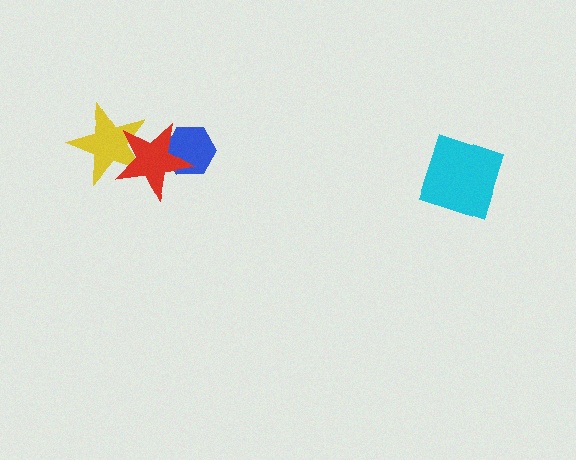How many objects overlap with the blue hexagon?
1 object overlaps with the blue hexagon.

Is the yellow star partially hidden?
Yes, it is partially covered by another shape.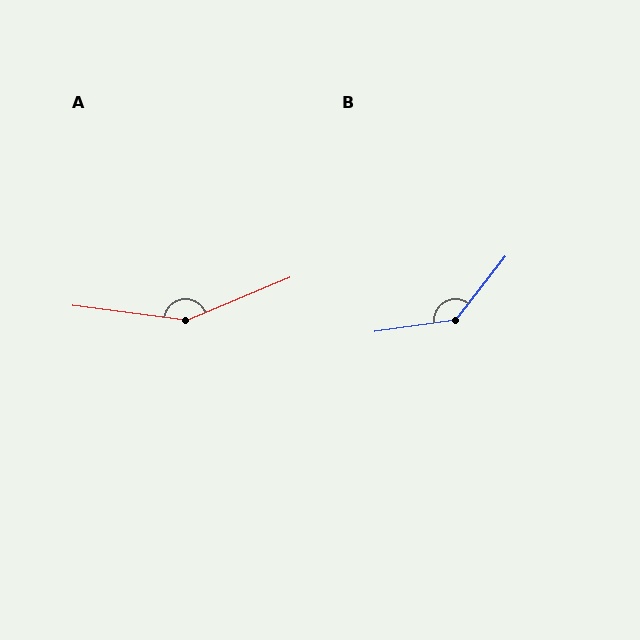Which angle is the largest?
A, at approximately 150 degrees.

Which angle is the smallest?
B, at approximately 136 degrees.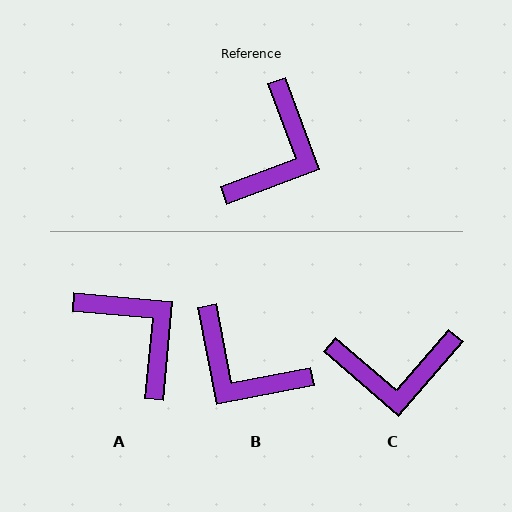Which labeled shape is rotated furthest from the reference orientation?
B, about 99 degrees away.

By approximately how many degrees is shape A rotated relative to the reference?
Approximately 64 degrees counter-clockwise.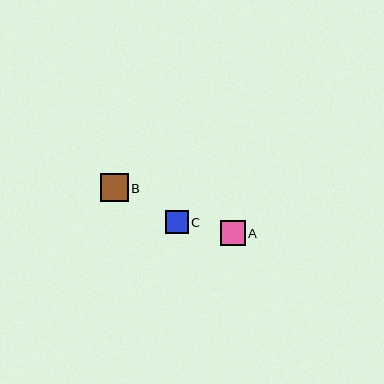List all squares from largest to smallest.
From largest to smallest: B, A, C.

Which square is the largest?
Square B is the largest with a size of approximately 28 pixels.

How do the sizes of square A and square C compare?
Square A and square C are approximately the same size.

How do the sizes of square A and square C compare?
Square A and square C are approximately the same size.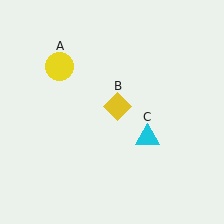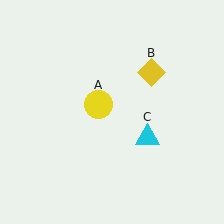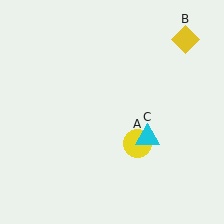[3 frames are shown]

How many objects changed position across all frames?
2 objects changed position: yellow circle (object A), yellow diamond (object B).